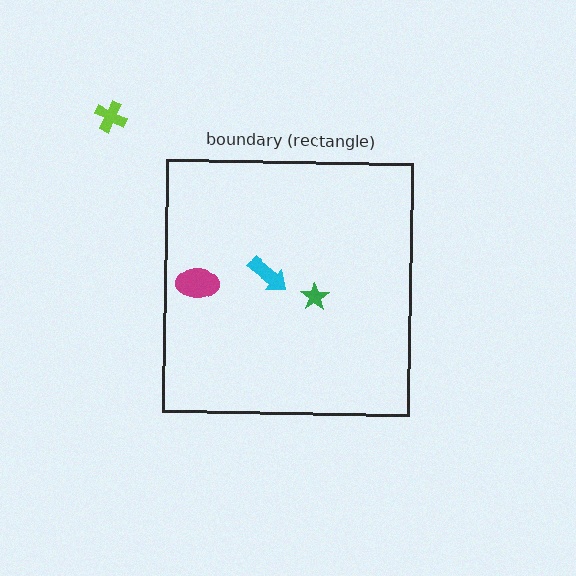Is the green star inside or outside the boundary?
Inside.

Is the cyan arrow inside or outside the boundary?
Inside.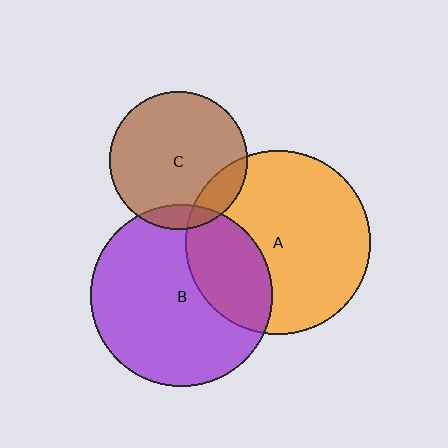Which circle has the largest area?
Circle A (orange).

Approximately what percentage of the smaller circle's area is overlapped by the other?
Approximately 30%.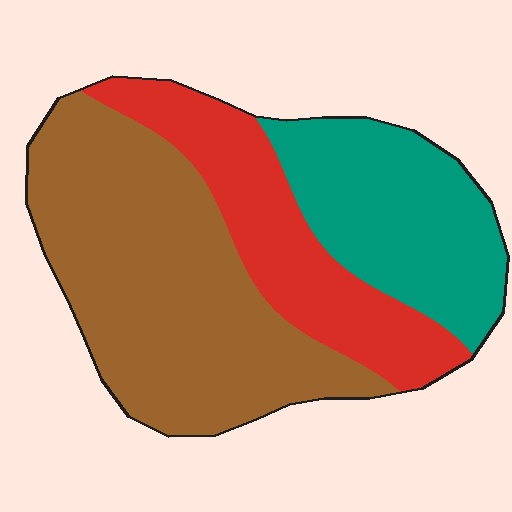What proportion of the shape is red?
Red covers roughly 25% of the shape.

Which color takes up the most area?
Brown, at roughly 50%.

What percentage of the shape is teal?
Teal takes up between a quarter and a half of the shape.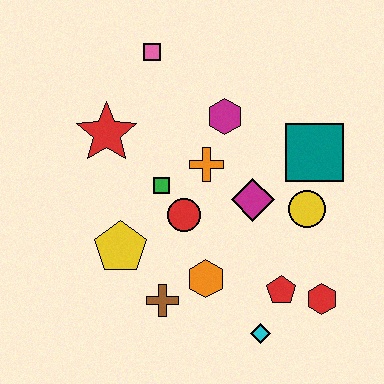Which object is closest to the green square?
The red circle is closest to the green square.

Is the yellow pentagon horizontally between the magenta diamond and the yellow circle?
No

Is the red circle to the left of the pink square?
No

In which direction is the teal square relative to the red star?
The teal square is to the right of the red star.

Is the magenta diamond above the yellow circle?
Yes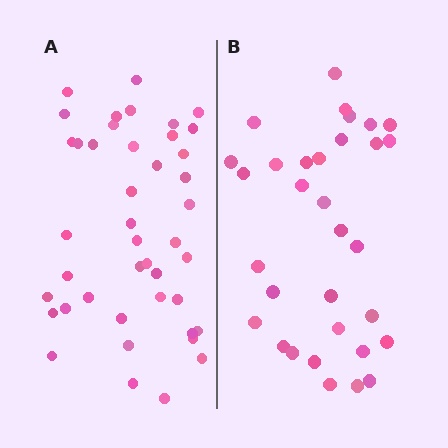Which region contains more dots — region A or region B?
Region A (the left region) has more dots.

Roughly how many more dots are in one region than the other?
Region A has roughly 12 or so more dots than region B.